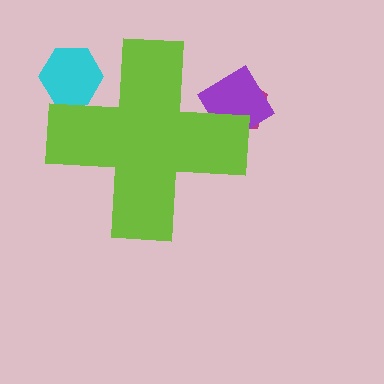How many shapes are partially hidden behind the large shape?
3 shapes are partially hidden.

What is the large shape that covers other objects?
A lime cross.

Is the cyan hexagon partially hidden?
Yes, the cyan hexagon is partially hidden behind the lime cross.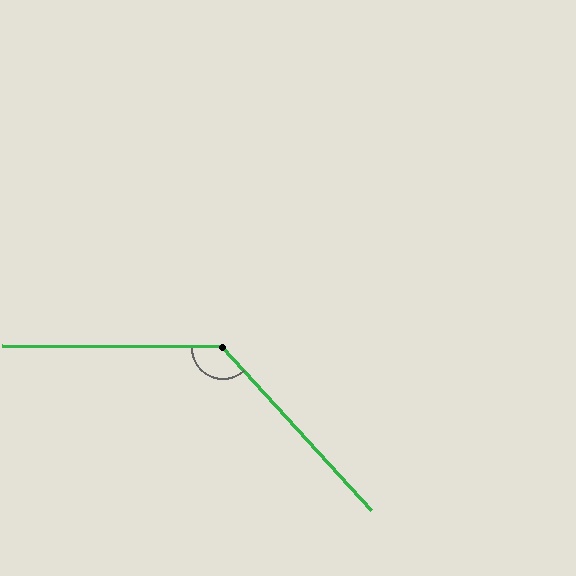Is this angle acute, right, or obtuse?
It is obtuse.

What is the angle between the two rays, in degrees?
Approximately 133 degrees.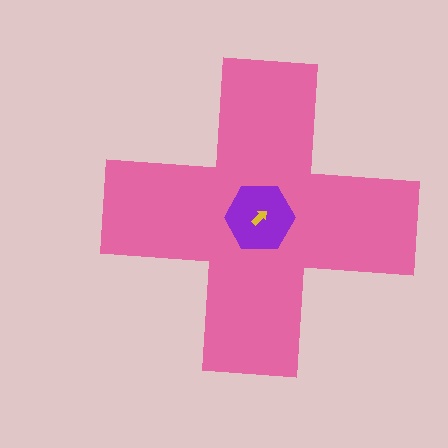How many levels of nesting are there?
3.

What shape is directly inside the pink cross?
The purple hexagon.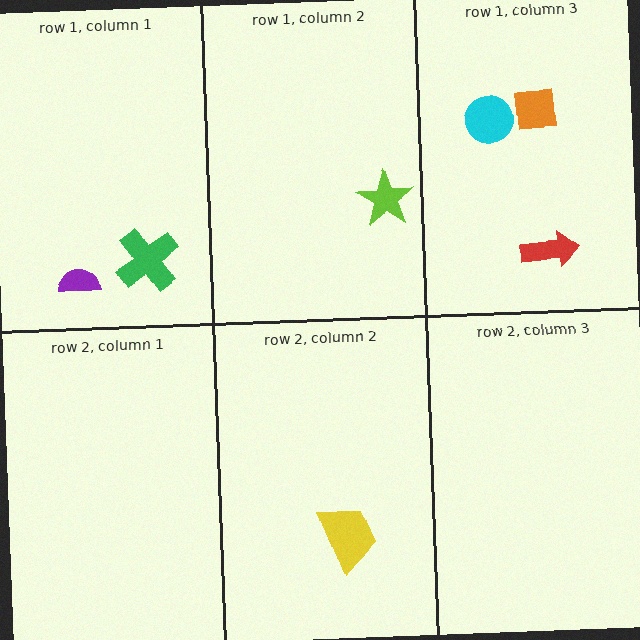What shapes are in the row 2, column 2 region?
The yellow trapezoid.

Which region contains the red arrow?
The row 1, column 3 region.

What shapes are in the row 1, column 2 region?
The lime star.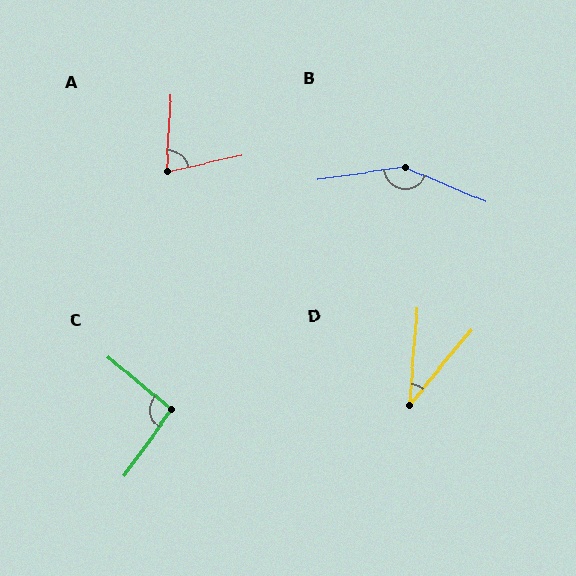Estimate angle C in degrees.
Approximately 94 degrees.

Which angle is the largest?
B, at approximately 149 degrees.